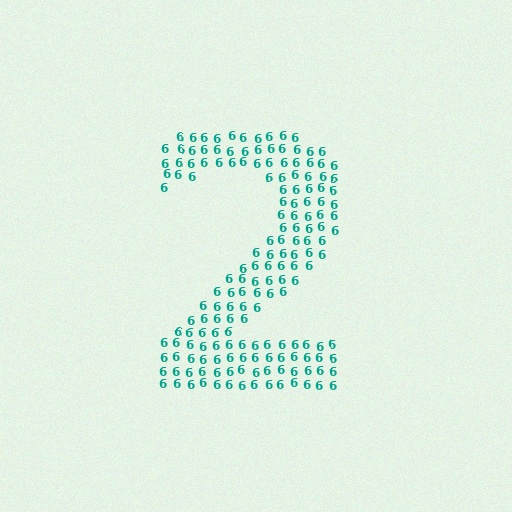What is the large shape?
The large shape is the digit 2.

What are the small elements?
The small elements are digit 6's.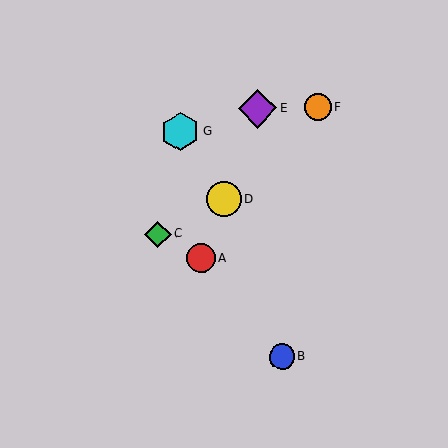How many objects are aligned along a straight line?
3 objects (A, D, E) are aligned along a straight line.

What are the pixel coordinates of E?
Object E is at (257, 109).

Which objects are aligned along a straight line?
Objects A, D, E are aligned along a straight line.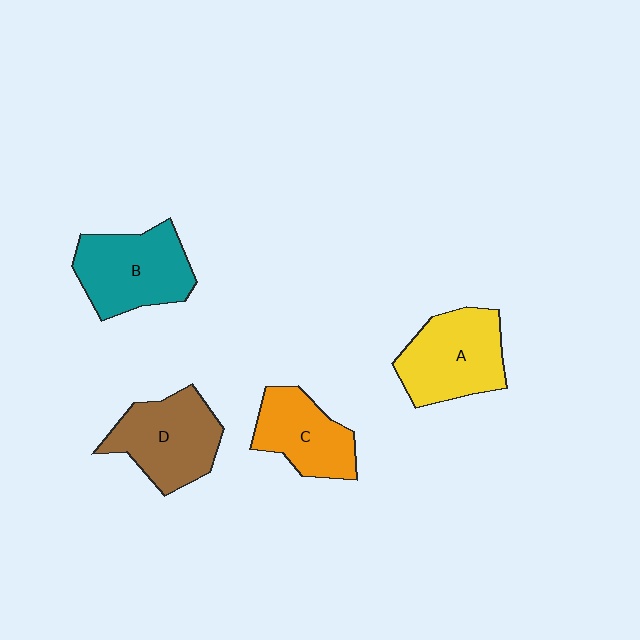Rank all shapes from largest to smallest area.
From largest to smallest: B (teal), A (yellow), D (brown), C (orange).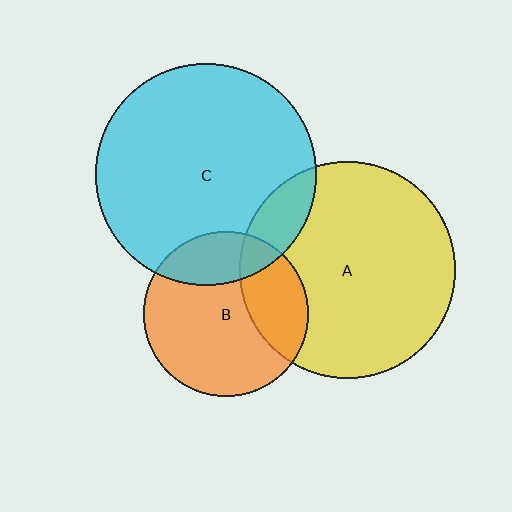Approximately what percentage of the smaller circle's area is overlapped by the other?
Approximately 20%.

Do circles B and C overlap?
Yes.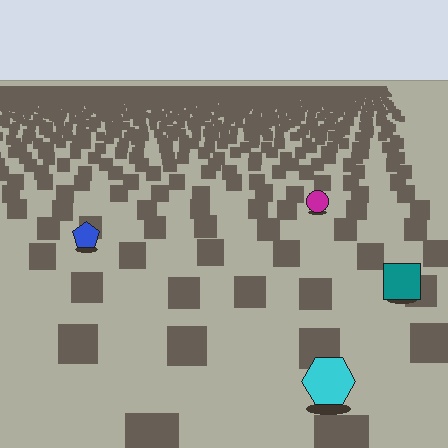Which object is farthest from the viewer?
The magenta circle is farthest from the viewer. It appears smaller and the ground texture around it is denser.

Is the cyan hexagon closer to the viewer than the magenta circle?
Yes. The cyan hexagon is closer — you can tell from the texture gradient: the ground texture is coarser near it.